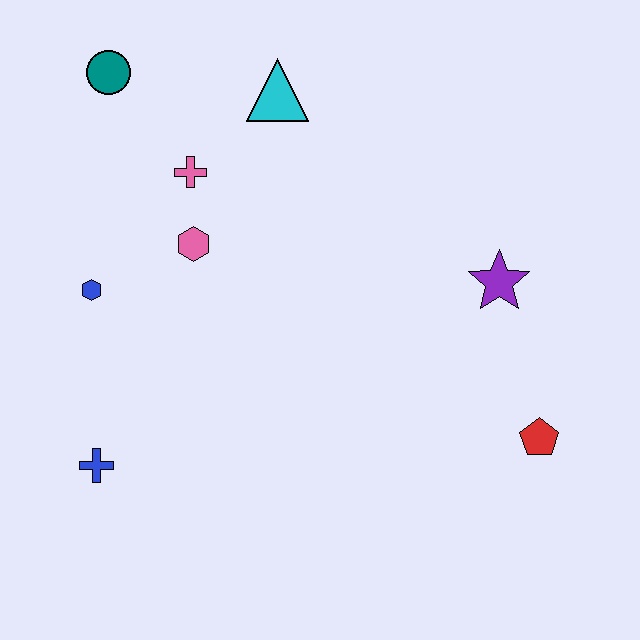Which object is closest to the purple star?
The red pentagon is closest to the purple star.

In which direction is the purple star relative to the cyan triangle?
The purple star is to the right of the cyan triangle.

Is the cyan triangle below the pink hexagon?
No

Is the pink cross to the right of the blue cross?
Yes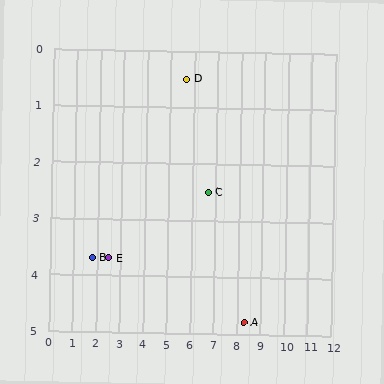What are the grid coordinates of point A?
Point A is at approximately (8.3, 4.8).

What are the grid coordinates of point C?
Point C is at approximately (6.7, 2.5).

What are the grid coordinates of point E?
Point E is at approximately (2.5, 3.7).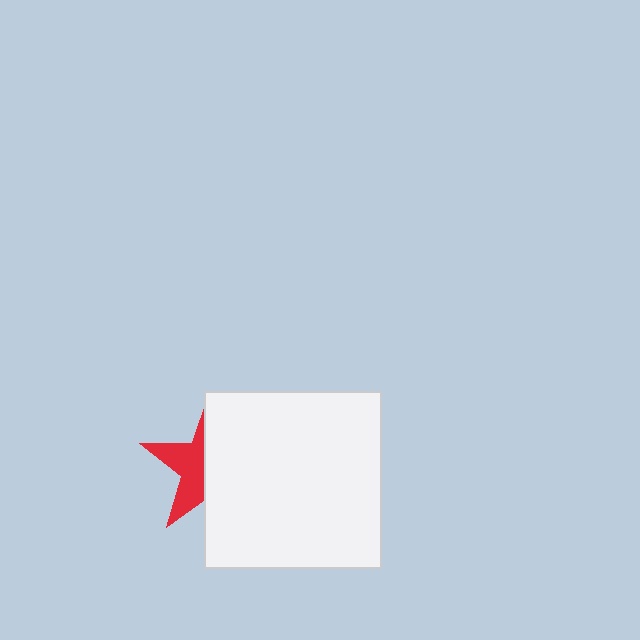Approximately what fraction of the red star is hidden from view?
Roughly 60% of the red star is hidden behind the white square.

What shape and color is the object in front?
The object in front is a white square.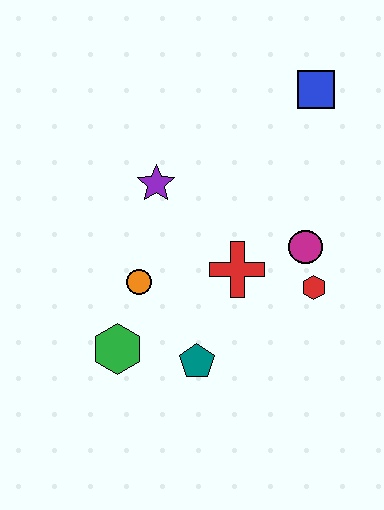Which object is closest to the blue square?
The magenta circle is closest to the blue square.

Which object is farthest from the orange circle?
The blue square is farthest from the orange circle.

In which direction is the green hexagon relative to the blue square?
The green hexagon is below the blue square.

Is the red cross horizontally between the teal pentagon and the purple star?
No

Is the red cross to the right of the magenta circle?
No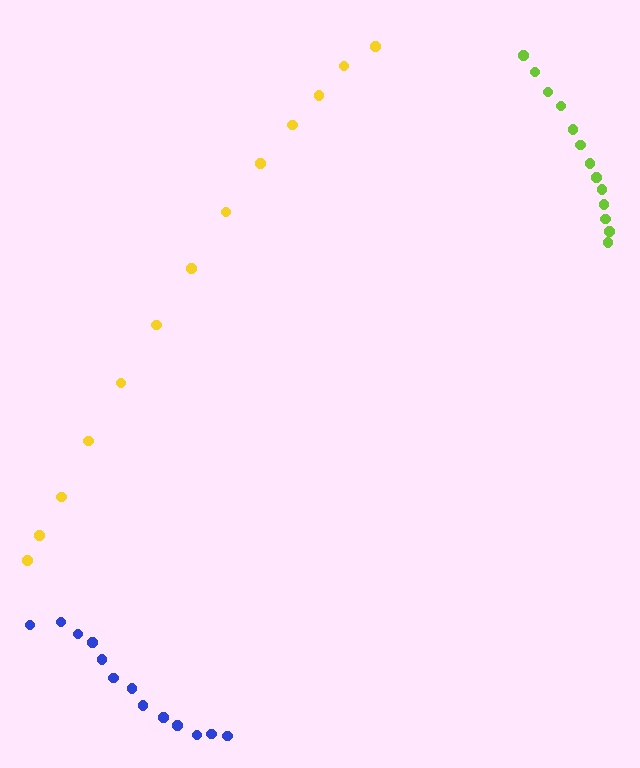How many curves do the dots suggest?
There are 3 distinct paths.